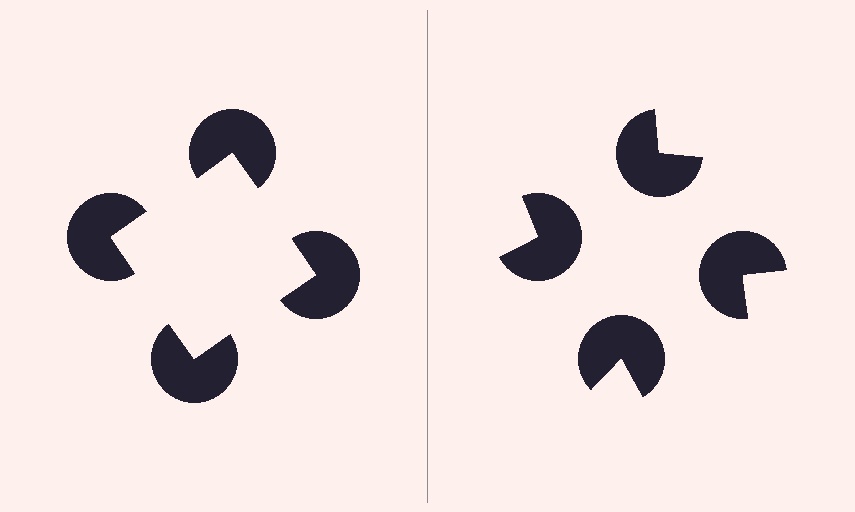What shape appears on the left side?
An illusory square.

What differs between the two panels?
The pac-man discs are positioned identically on both sides; only the wedge orientations differ. On the left they align to a square; on the right they are misaligned.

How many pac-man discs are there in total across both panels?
8 — 4 on each side.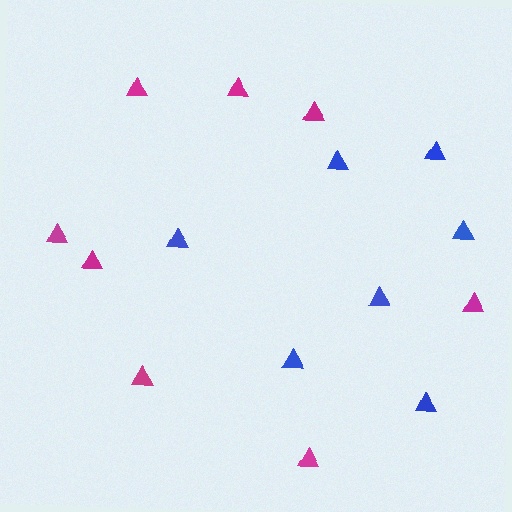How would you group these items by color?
There are 2 groups: one group of magenta triangles (8) and one group of blue triangles (7).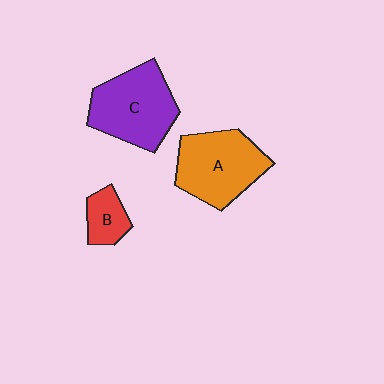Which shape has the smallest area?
Shape B (red).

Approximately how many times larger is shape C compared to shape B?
Approximately 2.8 times.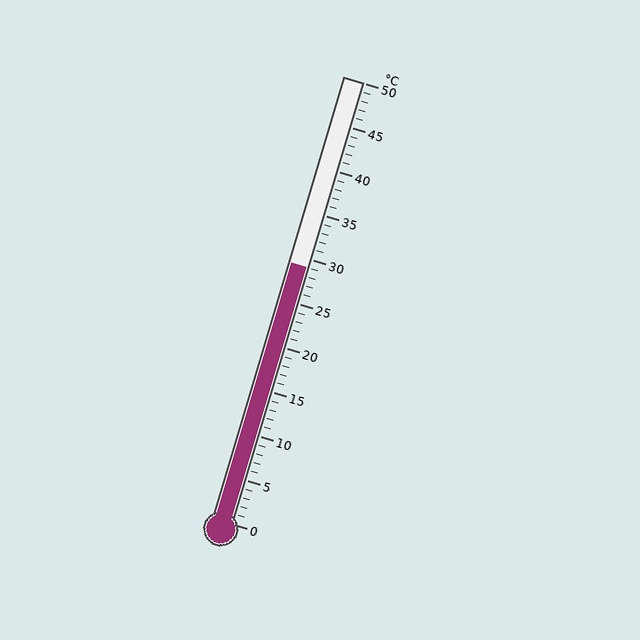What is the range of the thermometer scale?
The thermometer scale ranges from 0°C to 50°C.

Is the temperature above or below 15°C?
The temperature is above 15°C.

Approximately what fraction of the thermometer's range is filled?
The thermometer is filled to approximately 60% of its range.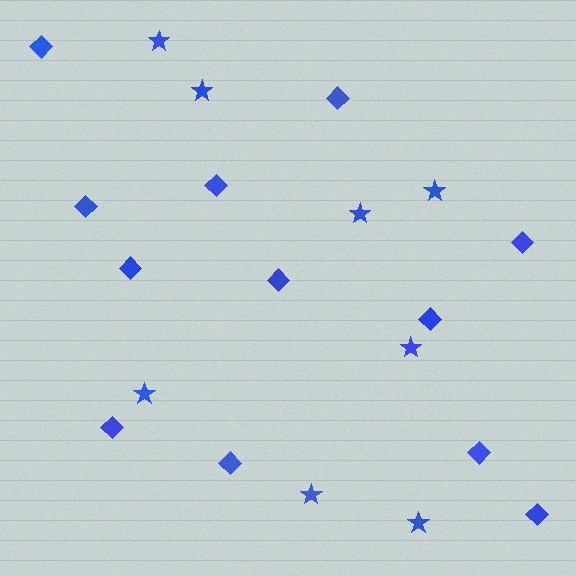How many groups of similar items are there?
There are 2 groups: one group of stars (8) and one group of diamonds (12).